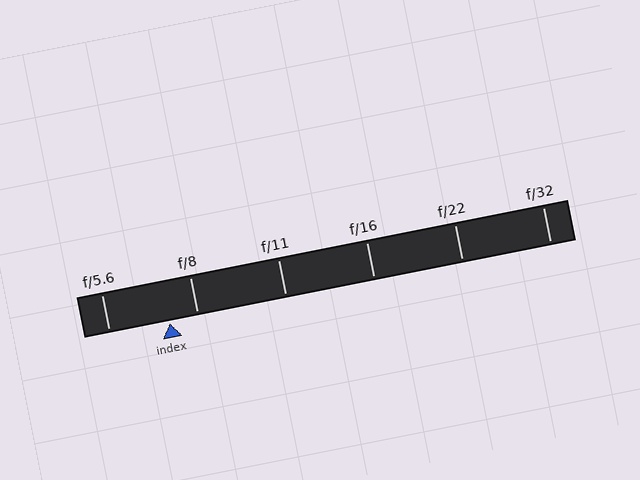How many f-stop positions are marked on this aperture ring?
There are 6 f-stop positions marked.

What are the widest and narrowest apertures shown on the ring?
The widest aperture shown is f/5.6 and the narrowest is f/32.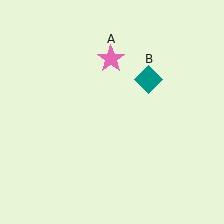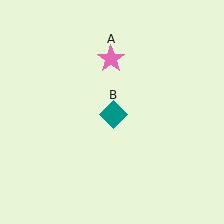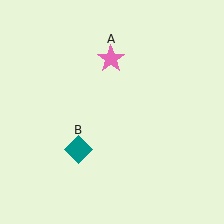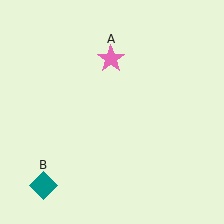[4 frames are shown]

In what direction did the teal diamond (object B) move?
The teal diamond (object B) moved down and to the left.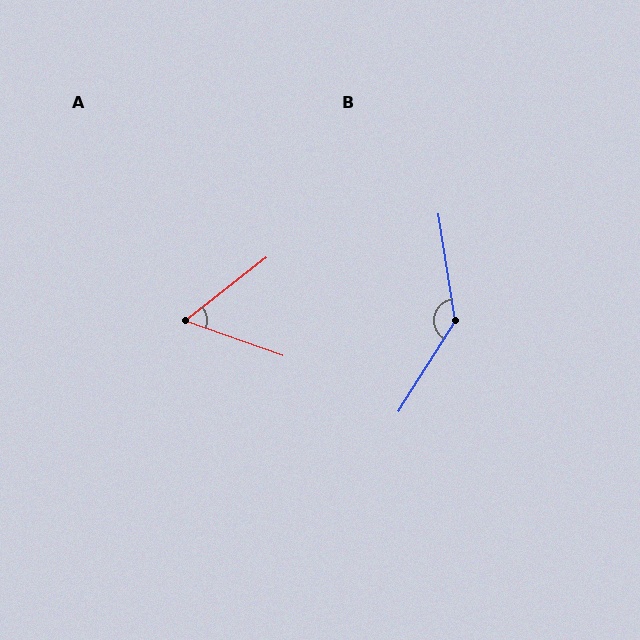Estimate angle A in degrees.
Approximately 57 degrees.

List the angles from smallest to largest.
A (57°), B (139°).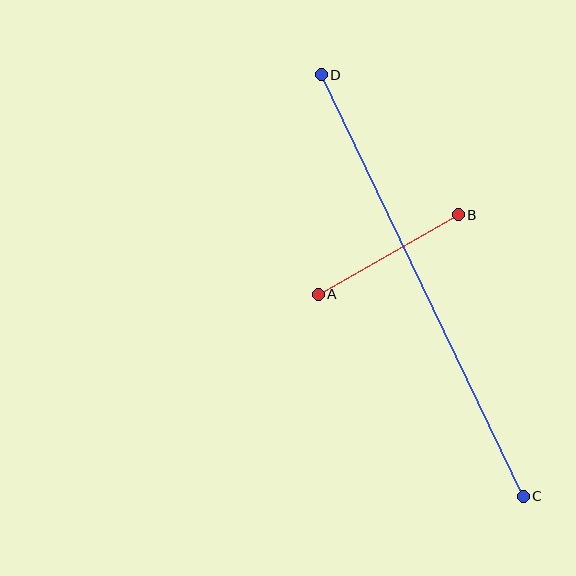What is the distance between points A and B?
The distance is approximately 161 pixels.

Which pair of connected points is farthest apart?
Points C and D are farthest apart.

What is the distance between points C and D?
The distance is approximately 467 pixels.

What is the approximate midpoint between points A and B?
The midpoint is at approximately (388, 255) pixels.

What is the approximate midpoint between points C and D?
The midpoint is at approximately (422, 286) pixels.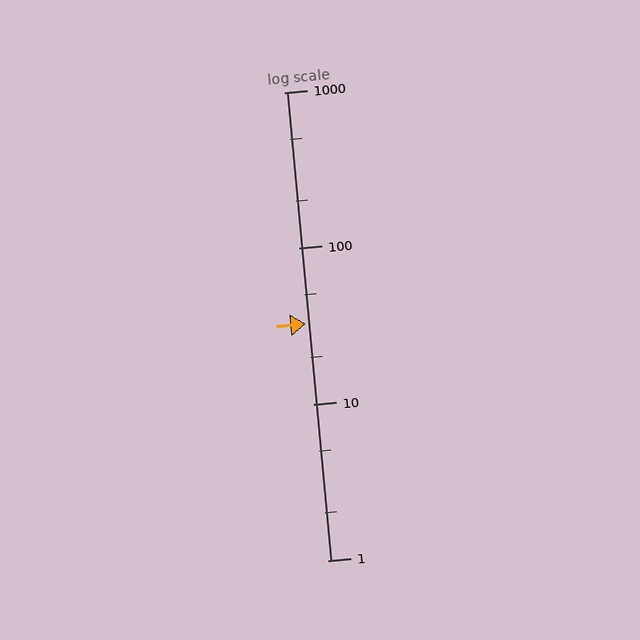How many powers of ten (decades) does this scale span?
The scale spans 3 decades, from 1 to 1000.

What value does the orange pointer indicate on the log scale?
The pointer indicates approximately 33.